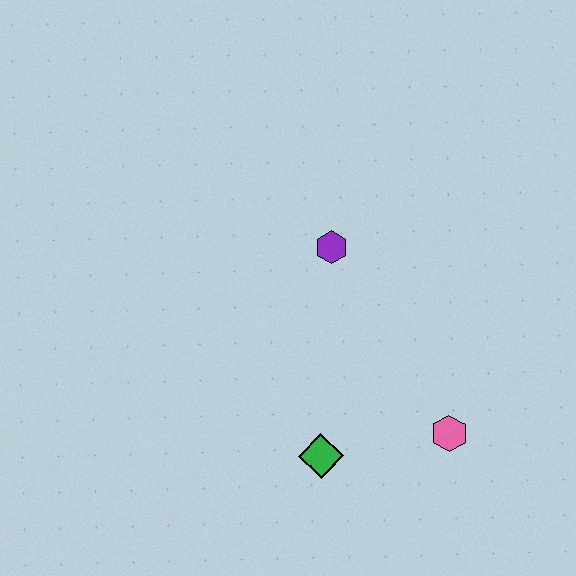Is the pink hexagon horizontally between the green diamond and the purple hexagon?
No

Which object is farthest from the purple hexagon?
The pink hexagon is farthest from the purple hexagon.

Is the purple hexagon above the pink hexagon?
Yes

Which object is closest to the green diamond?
The pink hexagon is closest to the green diamond.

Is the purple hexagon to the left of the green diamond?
No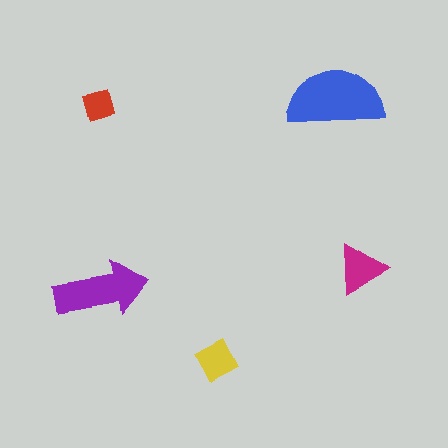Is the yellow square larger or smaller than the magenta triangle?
Smaller.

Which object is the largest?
The blue semicircle.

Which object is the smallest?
The red square.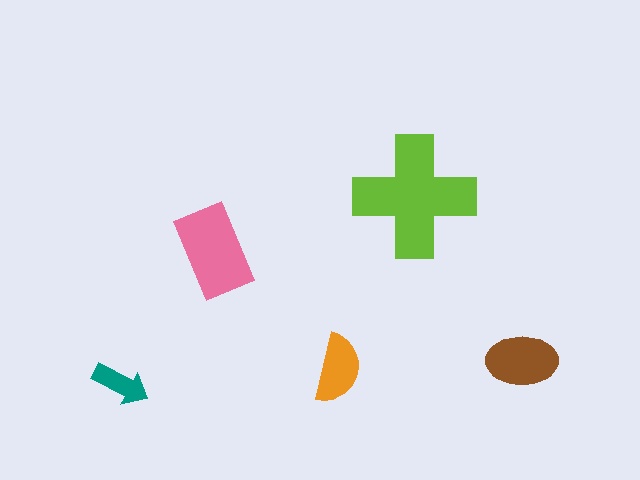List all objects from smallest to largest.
The teal arrow, the orange semicircle, the brown ellipse, the pink rectangle, the lime cross.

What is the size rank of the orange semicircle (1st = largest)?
4th.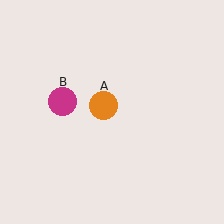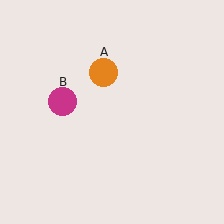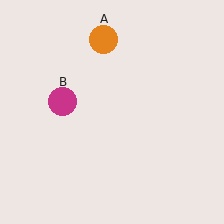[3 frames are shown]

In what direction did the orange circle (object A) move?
The orange circle (object A) moved up.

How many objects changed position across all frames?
1 object changed position: orange circle (object A).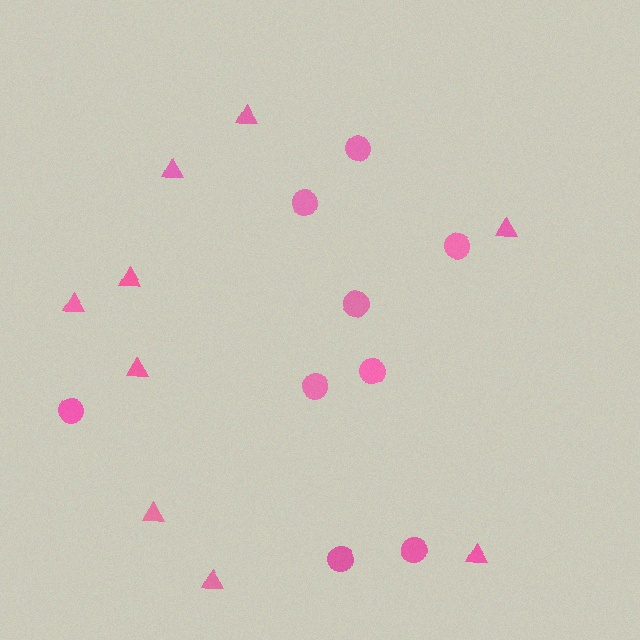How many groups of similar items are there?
There are 2 groups: one group of triangles (9) and one group of circles (9).